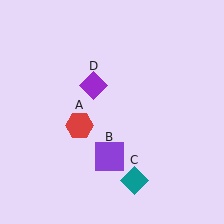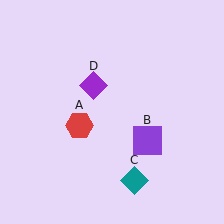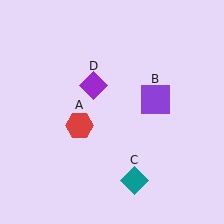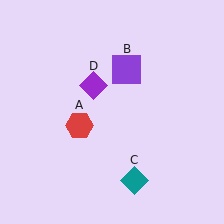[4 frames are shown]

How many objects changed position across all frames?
1 object changed position: purple square (object B).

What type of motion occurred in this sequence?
The purple square (object B) rotated counterclockwise around the center of the scene.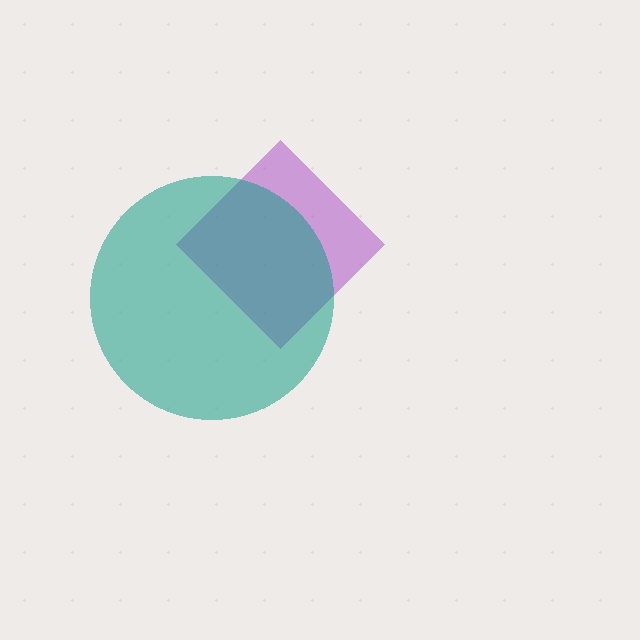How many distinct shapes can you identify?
There are 2 distinct shapes: a purple diamond, a teal circle.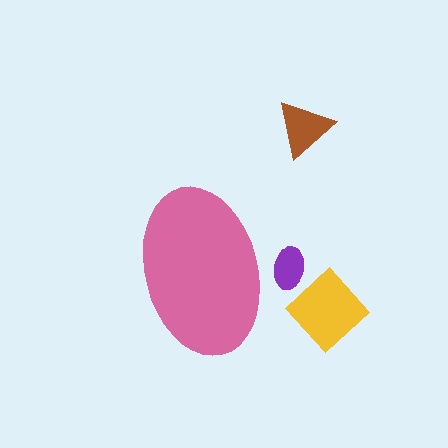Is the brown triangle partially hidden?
No, the brown triangle is fully visible.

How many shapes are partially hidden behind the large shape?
1 shape is partially hidden.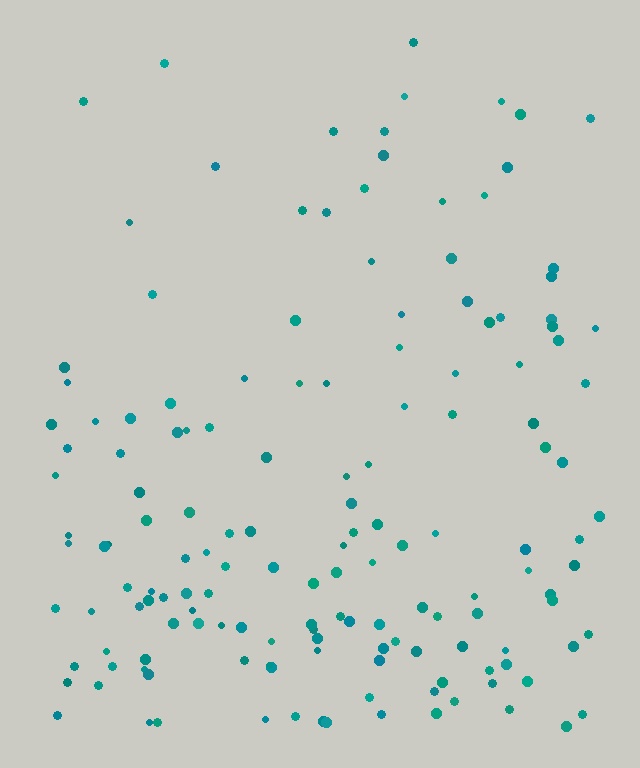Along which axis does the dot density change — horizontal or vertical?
Vertical.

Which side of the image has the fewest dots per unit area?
The top.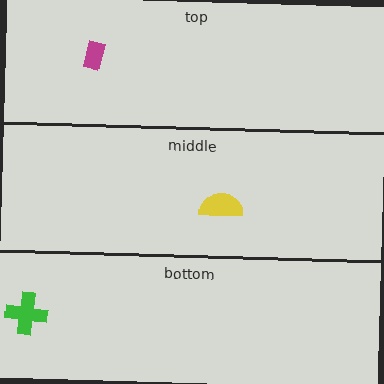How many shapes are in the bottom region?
1.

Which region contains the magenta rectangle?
The top region.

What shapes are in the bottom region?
The green cross.